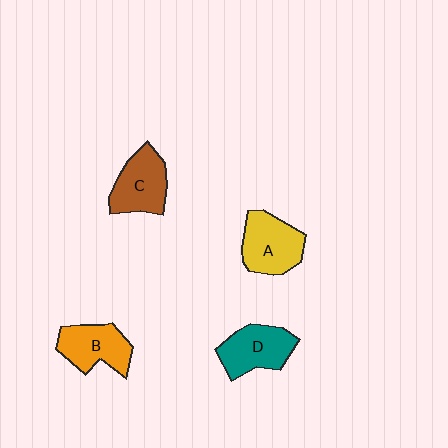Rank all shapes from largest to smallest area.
From largest to smallest: A (yellow), C (brown), D (teal), B (orange).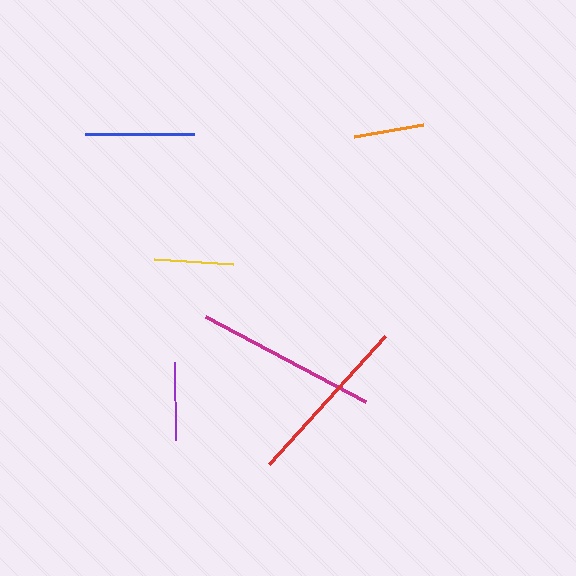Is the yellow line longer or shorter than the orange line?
The yellow line is longer than the orange line.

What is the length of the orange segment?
The orange segment is approximately 70 pixels long.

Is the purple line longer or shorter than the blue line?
The blue line is longer than the purple line.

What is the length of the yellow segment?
The yellow segment is approximately 79 pixels long.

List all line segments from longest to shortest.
From longest to shortest: magenta, red, blue, yellow, purple, orange.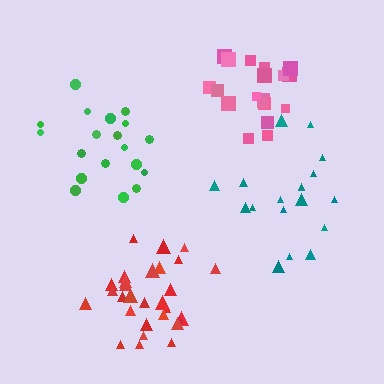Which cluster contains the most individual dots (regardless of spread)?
Red (29).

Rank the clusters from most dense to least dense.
pink, red, teal, green.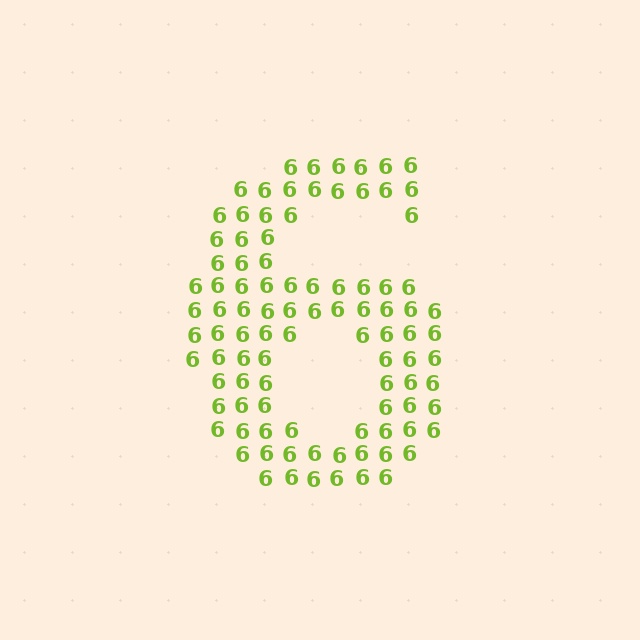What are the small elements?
The small elements are digit 6's.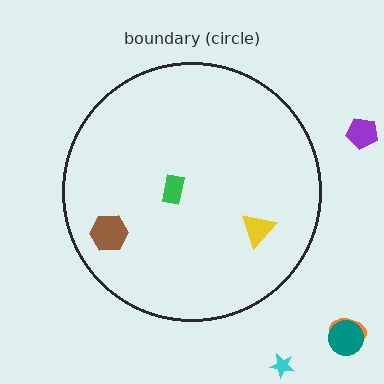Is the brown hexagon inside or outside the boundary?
Inside.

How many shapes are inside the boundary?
3 inside, 4 outside.